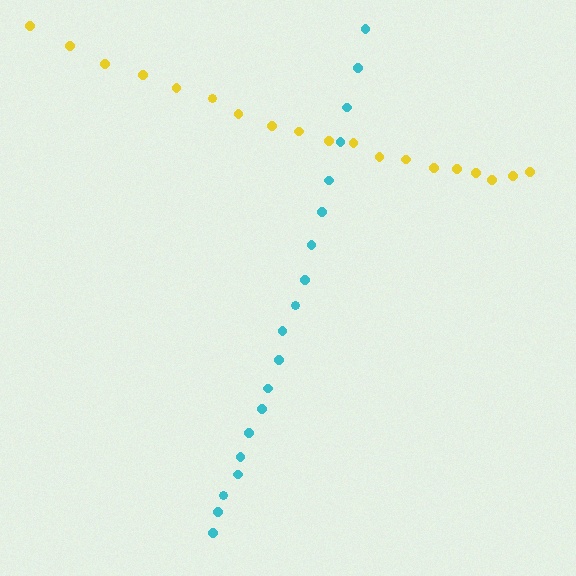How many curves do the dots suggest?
There are 2 distinct paths.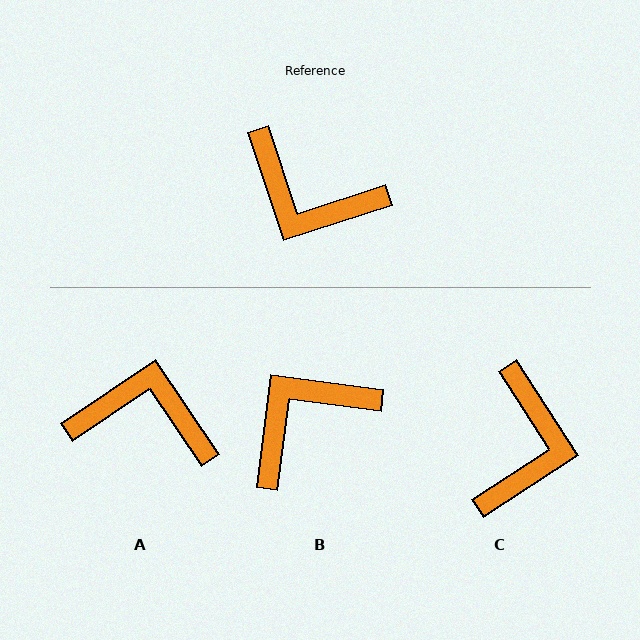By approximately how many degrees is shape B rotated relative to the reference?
Approximately 116 degrees clockwise.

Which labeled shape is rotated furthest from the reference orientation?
A, about 164 degrees away.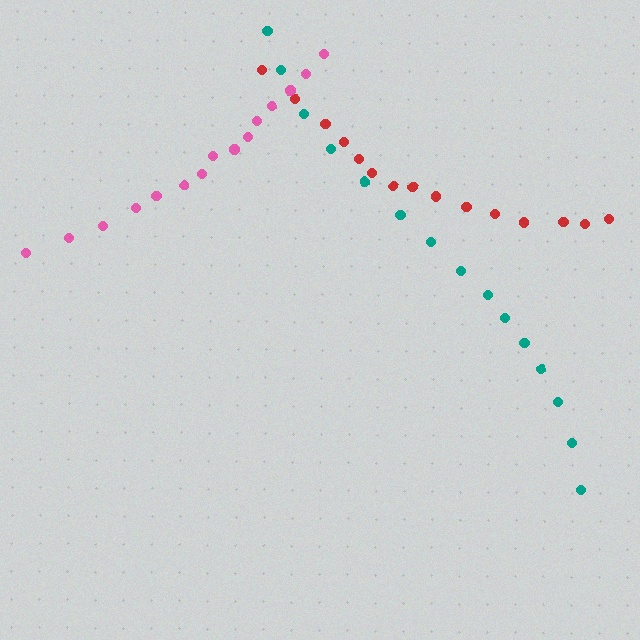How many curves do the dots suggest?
There are 3 distinct paths.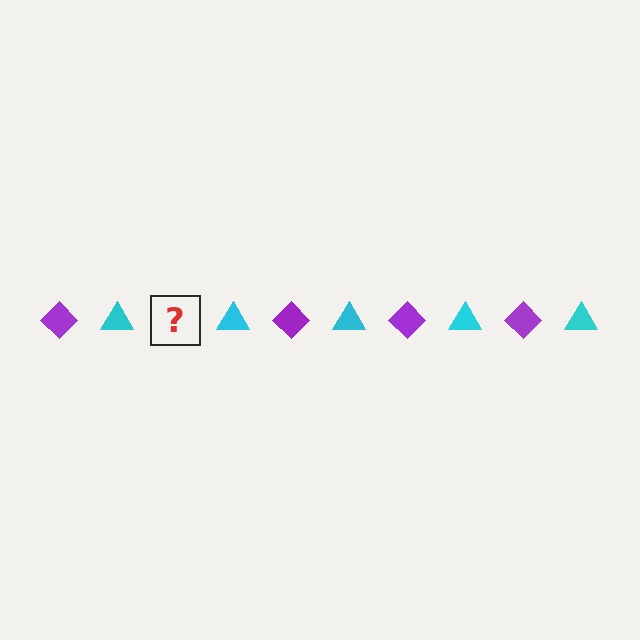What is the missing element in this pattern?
The missing element is a purple diamond.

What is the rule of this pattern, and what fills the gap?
The rule is that the pattern alternates between purple diamond and cyan triangle. The gap should be filled with a purple diamond.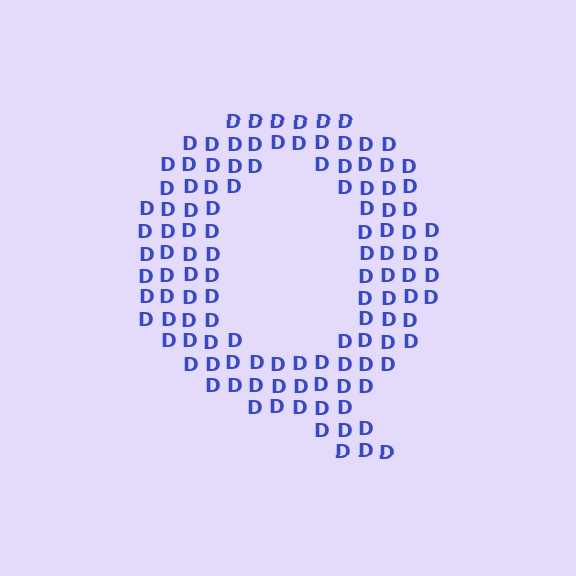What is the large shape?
The large shape is the letter Q.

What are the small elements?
The small elements are letter D's.